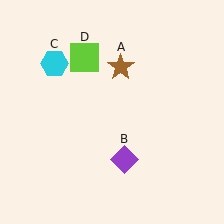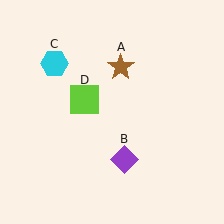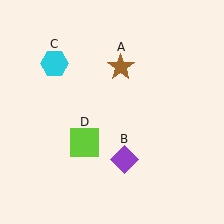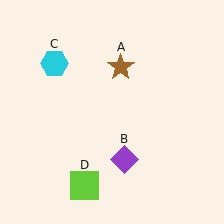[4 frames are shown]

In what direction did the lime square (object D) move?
The lime square (object D) moved down.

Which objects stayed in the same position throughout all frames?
Brown star (object A) and purple diamond (object B) and cyan hexagon (object C) remained stationary.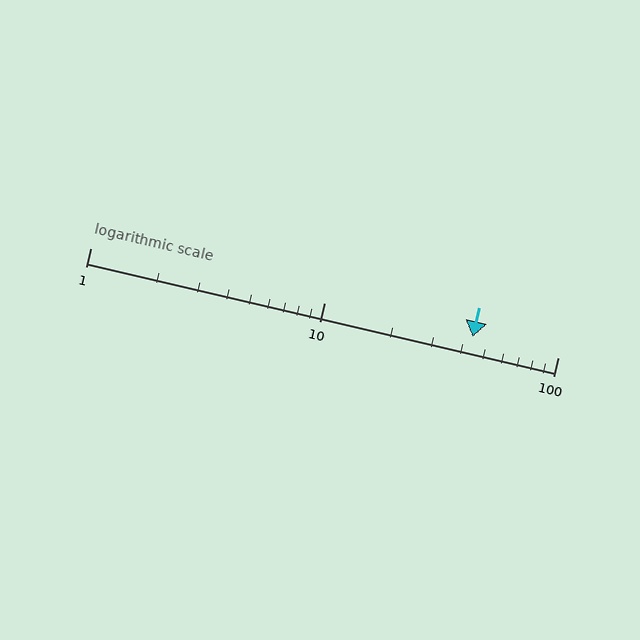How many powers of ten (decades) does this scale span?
The scale spans 2 decades, from 1 to 100.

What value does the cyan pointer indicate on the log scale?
The pointer indicates approximately 43.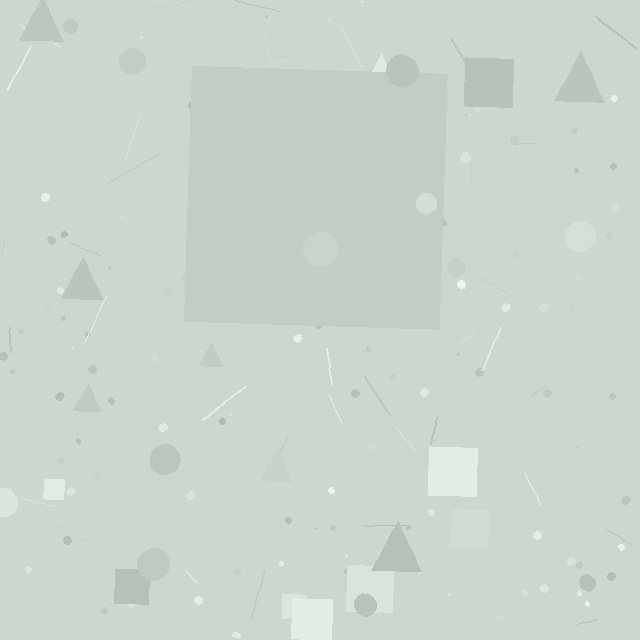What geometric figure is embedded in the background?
A square is embedded in the background.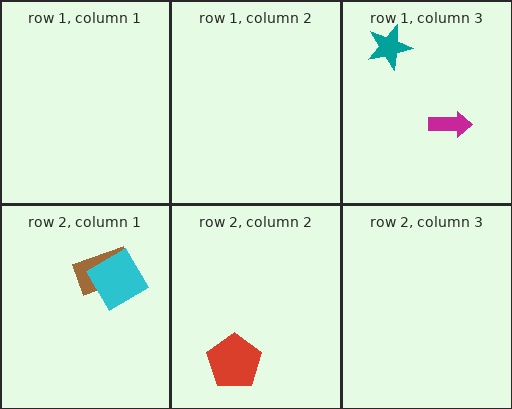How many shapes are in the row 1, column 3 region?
2.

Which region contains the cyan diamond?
The row 2, column 1 region.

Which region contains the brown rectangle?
The row 2, column 1 region.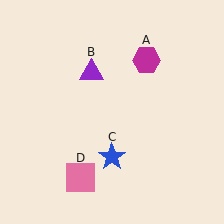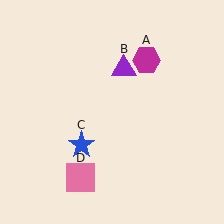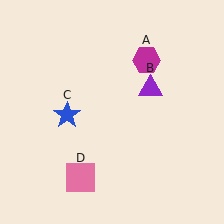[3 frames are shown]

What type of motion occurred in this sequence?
The purple triangle (object B), blue star (object C) rotated clockwise around the center of the scene.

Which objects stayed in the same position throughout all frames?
Magenta hexagon (object A) and pink square (object D) remained stationary.